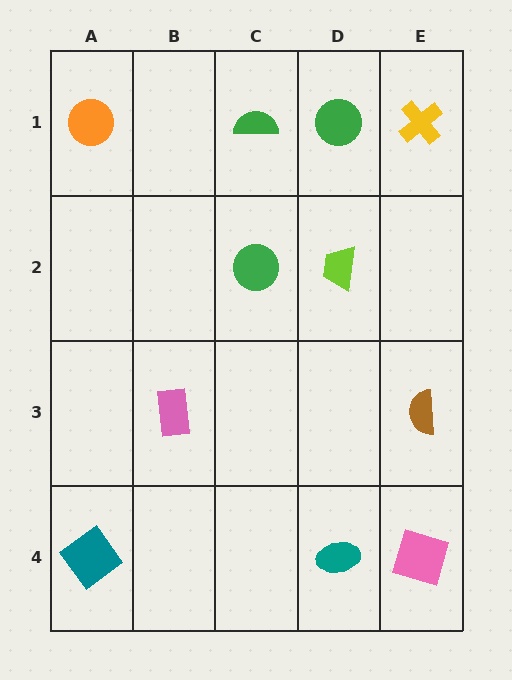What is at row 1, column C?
A green semicircle.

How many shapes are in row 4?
3 shapes.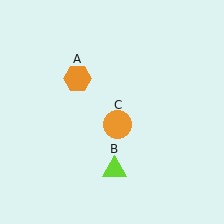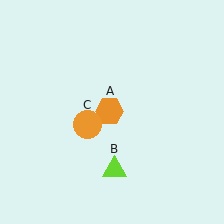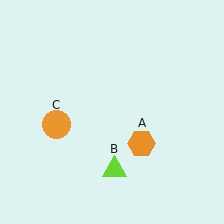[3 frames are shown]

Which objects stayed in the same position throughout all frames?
Lime triangle (object B) remained stationary.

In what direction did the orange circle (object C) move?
The orange circle (object C) moved left.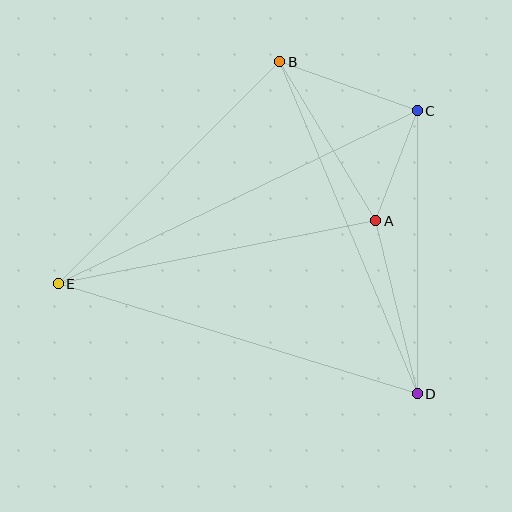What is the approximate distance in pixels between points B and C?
The distance between B and C is approximately 146 pixels.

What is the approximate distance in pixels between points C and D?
The distance between C and D is approximately 283 pixels.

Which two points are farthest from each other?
Points C and E are farthest from each other.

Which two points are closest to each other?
Points A and C are closest to each other.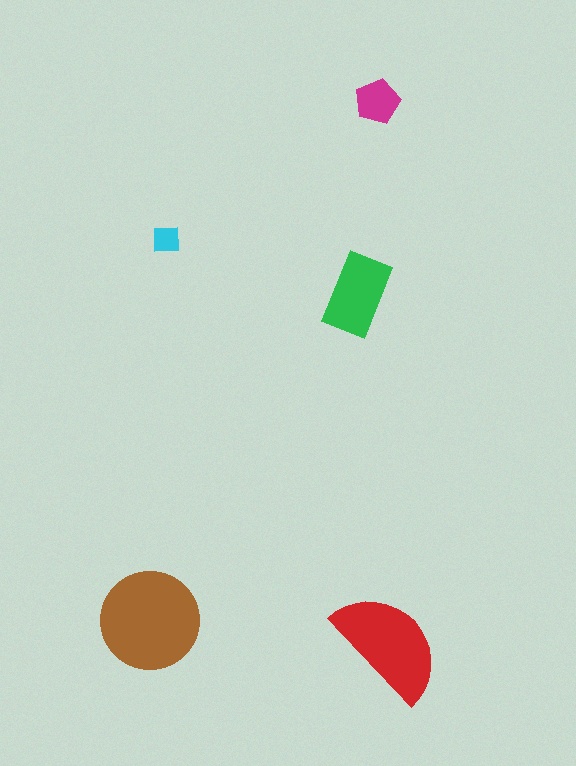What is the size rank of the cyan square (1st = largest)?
5th.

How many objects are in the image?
There are 5 objects in the image.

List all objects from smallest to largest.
The cyan square, the magenta pentagon, the green rectangle, the red semicircle, the brown circle.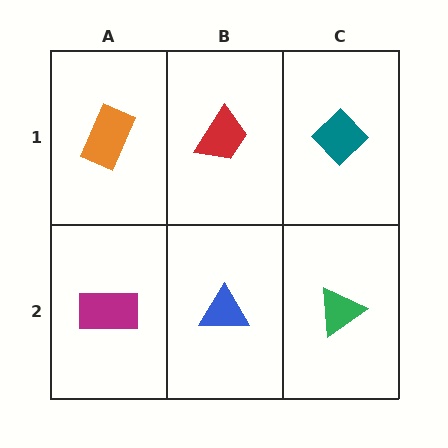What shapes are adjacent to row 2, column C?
A teal diamond (row 1, column C), a blue triangle (row 2, column B).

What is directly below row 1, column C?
A green triangle.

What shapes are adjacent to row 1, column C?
A green triangle (row 2, column C), a red trapezoid (row 1, column B).